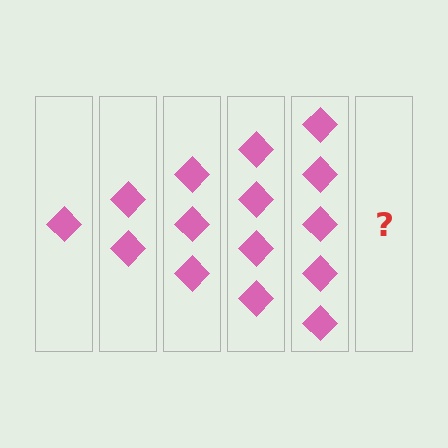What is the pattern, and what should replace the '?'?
The pattern is that each step adds one more diamond. The '?' should be 6 diamonds.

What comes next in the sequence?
The next element should be 6 diamonds.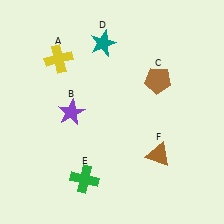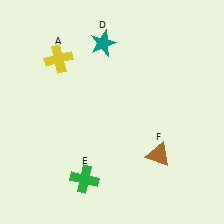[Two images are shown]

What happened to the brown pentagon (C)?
The brown pentagon (C) was removed in Image 2. It was in the top-right area of Image 1.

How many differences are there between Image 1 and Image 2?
There are 2 differences between the two images.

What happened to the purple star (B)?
The purple star (B) was removed in Image 2. It was in the bottom-left area of Image 1.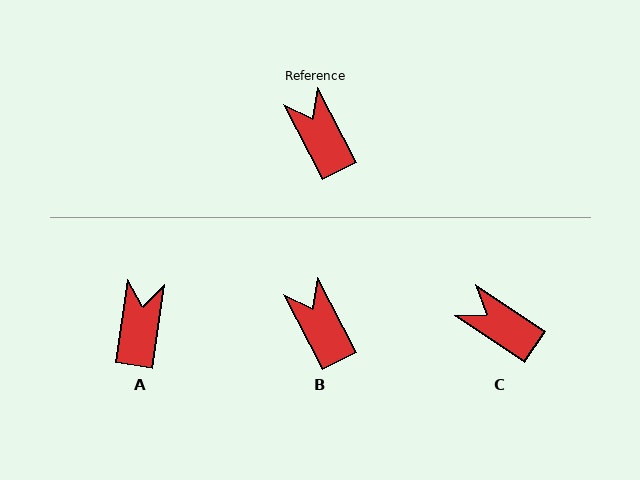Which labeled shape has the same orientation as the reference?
B.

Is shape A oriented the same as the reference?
No, it is off by about 36 degrees.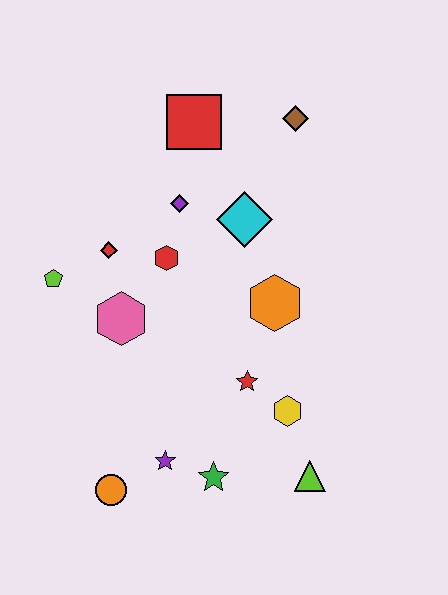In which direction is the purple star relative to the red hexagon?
The purple star is below the red hexagon.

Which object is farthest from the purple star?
The brown diamond is farthest from the purple star.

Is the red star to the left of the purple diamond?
No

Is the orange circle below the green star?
Yes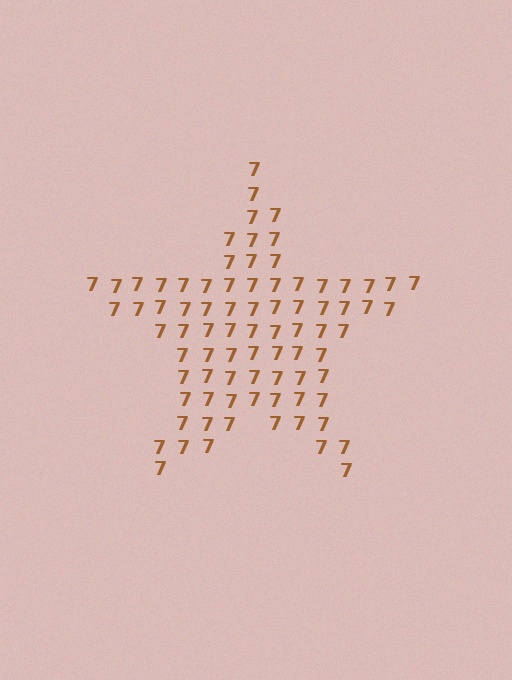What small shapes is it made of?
It is made of small digit 7's.